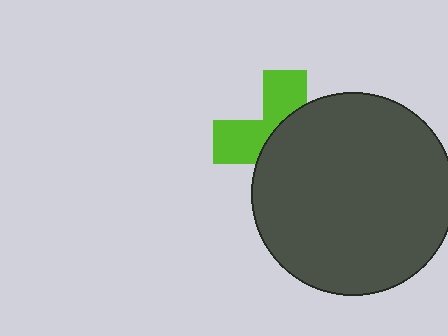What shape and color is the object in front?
The object in front is a dark gray circle.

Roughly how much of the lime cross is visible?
A small part of it is visible (roughly 40%).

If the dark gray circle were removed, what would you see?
You would see the complete lime cross.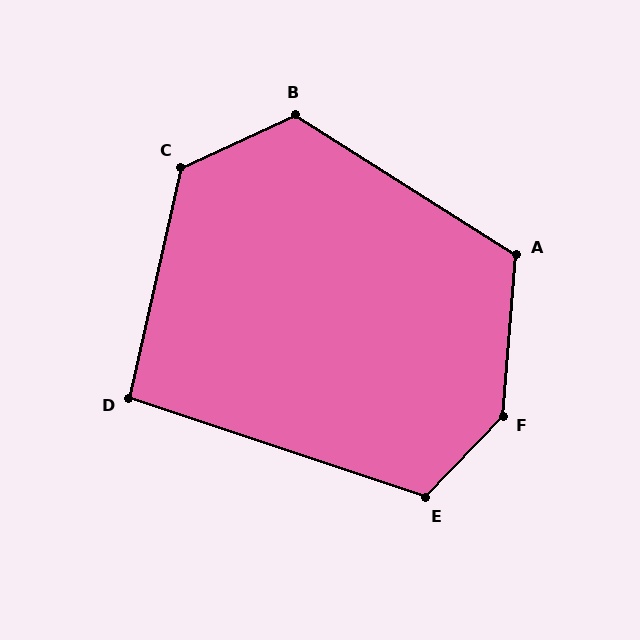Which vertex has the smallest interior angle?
D, at approximately 96 degrees.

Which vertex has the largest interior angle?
F, at approximately 141 degrees.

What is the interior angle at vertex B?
Approximately 123 degrees (obtuse).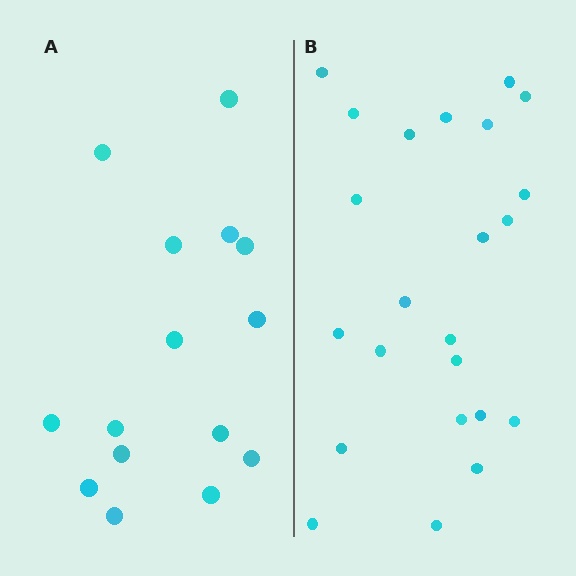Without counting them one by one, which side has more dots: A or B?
Region B (the right region) has more dots.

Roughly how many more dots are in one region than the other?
Region B has roughly 8 or so more dots than region A.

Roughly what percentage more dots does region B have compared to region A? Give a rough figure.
About 55% more.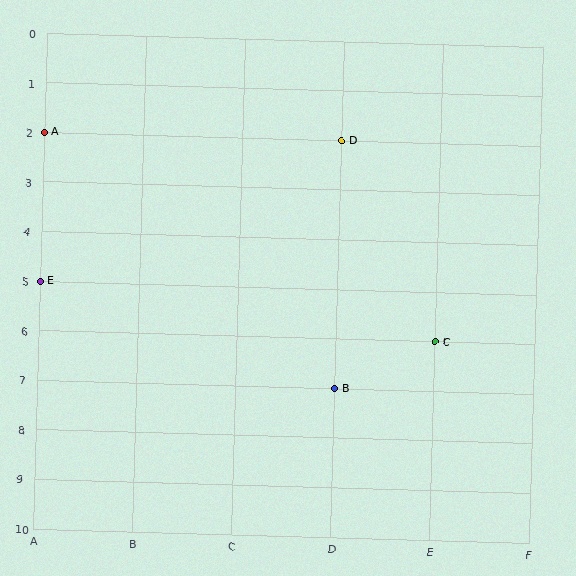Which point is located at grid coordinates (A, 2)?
Point A is at (A, 2).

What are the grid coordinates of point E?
Point E is at grid coordinates (A, 5).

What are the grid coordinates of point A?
Point A is at grid coordinates (A, 2).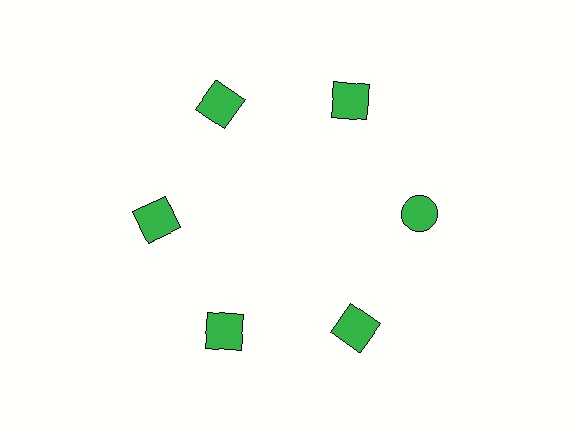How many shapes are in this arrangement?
There are 6 shapes arranged in a ring pattern.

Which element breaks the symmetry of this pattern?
The green circle at roughly the 3 o'clock position breaks the symmetry. All other shapes are green squares.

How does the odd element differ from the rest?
It has a different shape: circle instead of square.